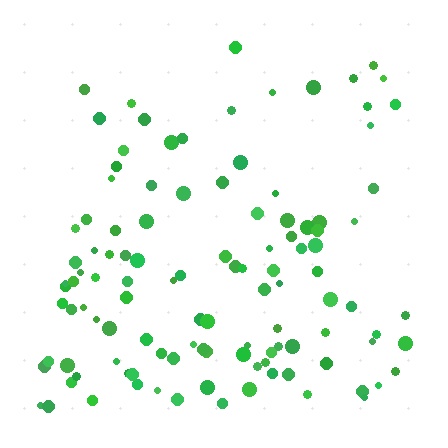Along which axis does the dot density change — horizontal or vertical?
Vertical.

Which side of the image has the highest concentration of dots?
The bottom.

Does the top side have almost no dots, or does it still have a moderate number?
Still a moderate number, just noticeably fewer than the bottom.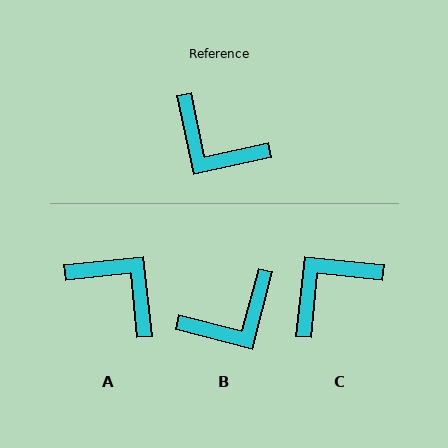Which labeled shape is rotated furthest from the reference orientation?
A, about 174 degrees away.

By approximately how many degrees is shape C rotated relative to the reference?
Approximately 108 degrees clockwise.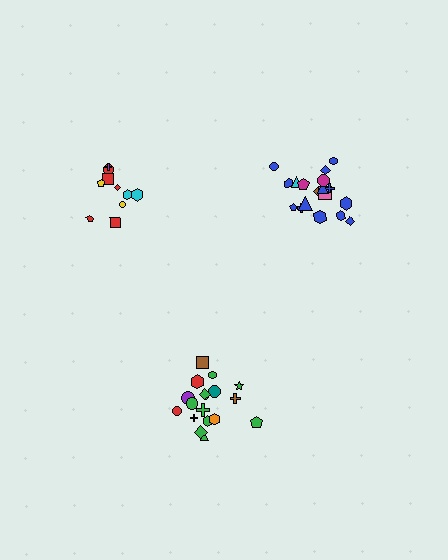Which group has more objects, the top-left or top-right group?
The top-right group.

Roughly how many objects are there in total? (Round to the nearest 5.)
Roughly 45 objects in total.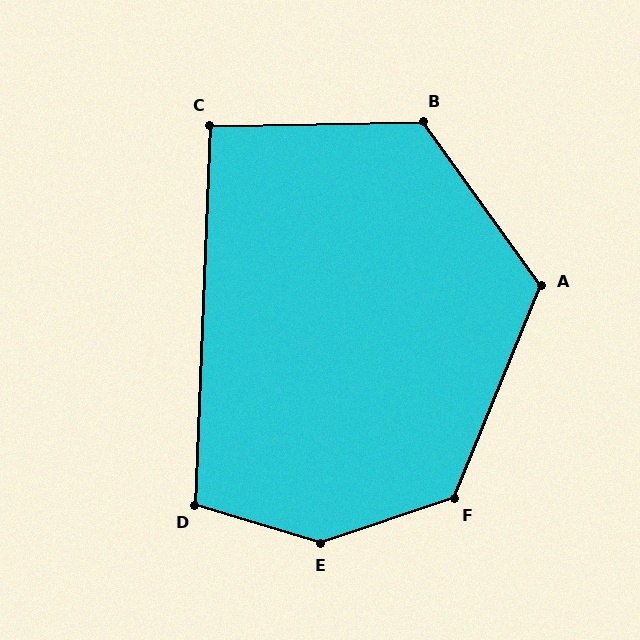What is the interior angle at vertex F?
Approximately 131 degrees (obtuse).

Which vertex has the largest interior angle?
E, at approximately 144 degrees.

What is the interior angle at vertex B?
Approximately 125 degrees (obtuse).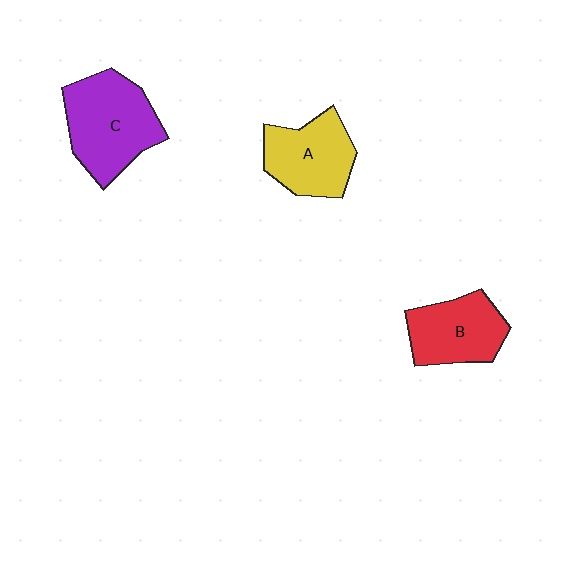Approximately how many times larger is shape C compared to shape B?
Approximately 1.3 times.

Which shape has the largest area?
Shape C (purple).